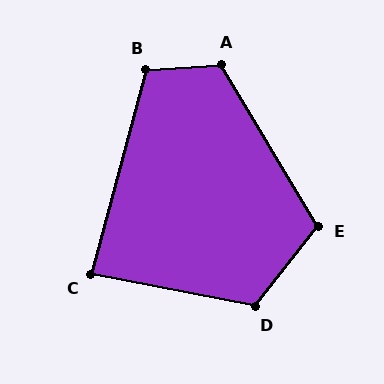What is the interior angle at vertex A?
Approximately 117 degrees (obtuse).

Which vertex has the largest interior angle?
D, at approximately 117 degrees.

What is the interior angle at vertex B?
Approximately 109 degrees (obtuse).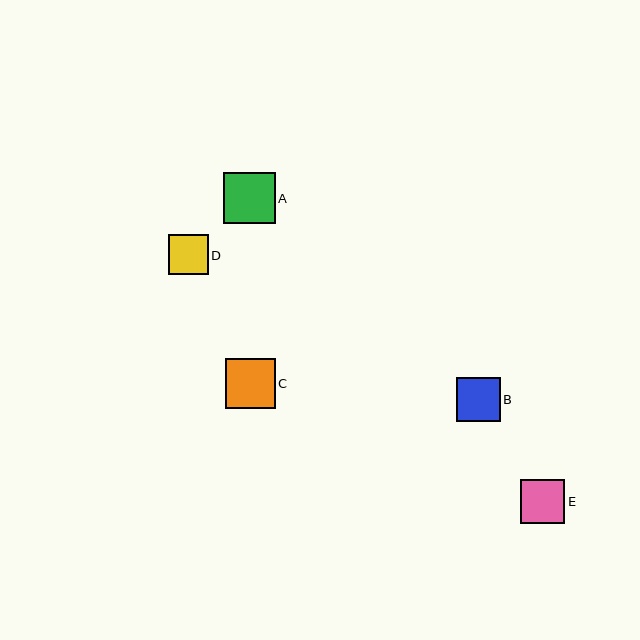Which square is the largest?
Square A is the largest with a size of approximately 51 pixels.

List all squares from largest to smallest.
From largest to smallest: A, C, E, B, D.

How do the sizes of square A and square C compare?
Square A and square C are approximately the same size.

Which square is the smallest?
Square D is the smallest with a size of approximately 40 pixels.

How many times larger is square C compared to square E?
Square C is approximately 1.1 times the size of square E.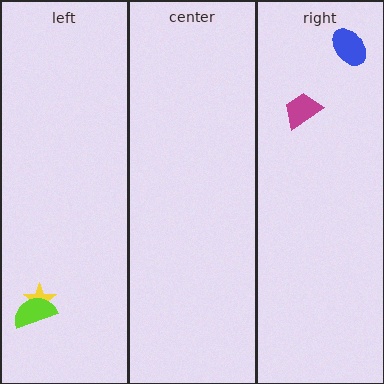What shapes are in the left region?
The yellow star, the lime semicircle.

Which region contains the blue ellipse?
The right region.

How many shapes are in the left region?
2.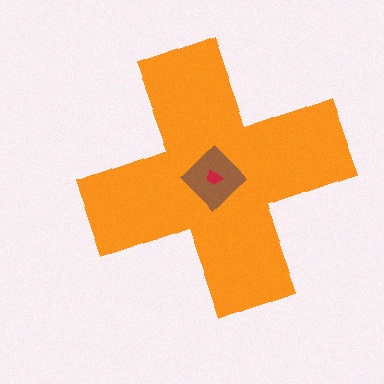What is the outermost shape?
The orange cross.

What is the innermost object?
The red trapezoid.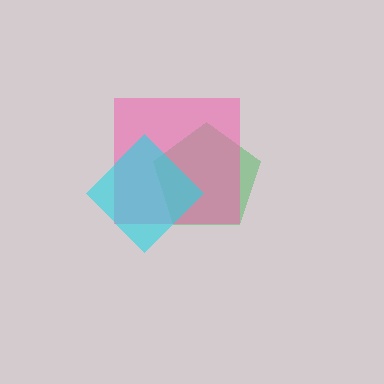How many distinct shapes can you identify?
There are 3 distinct shapes: a green pentagon, a pink square, a cyan diamond.